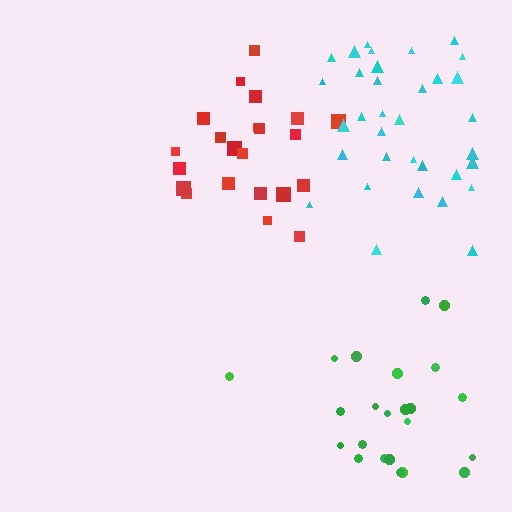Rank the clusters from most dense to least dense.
red, green, cyan.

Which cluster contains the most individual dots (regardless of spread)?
Cyan (34).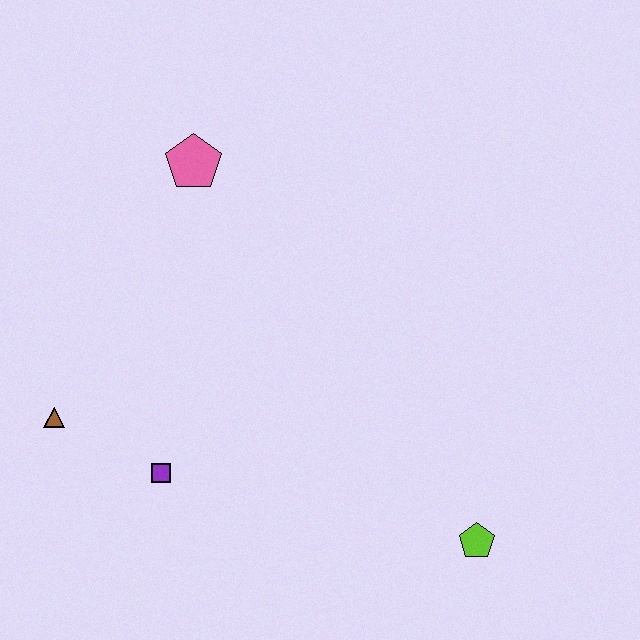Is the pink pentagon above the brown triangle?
Yes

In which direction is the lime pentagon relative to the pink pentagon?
The lime pentagon is below the pink pentagon.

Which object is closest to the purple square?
The brown triangle is closest to the purple square.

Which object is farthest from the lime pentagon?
The pink pentagon is farthest from the lime pentagon.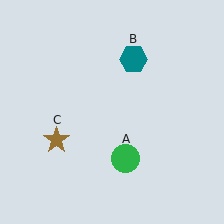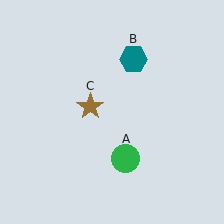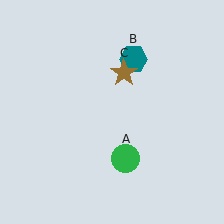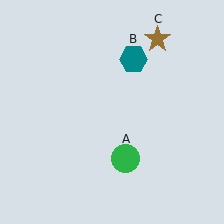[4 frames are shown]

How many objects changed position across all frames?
1 object changed position: brown star (object C).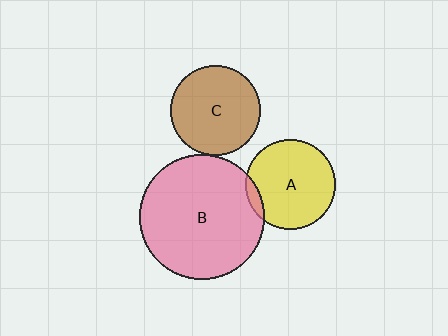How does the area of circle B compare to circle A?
Approximately 1.9 times.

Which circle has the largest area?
Circle B (pink).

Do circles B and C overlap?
Yes.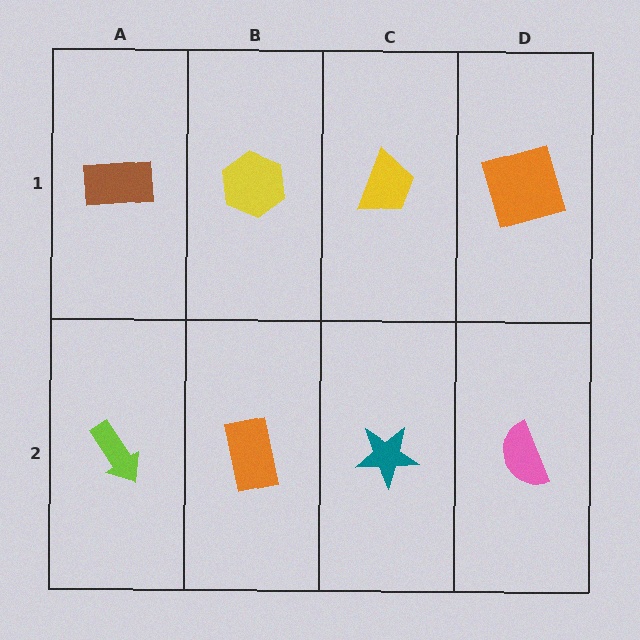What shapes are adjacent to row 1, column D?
A pink semicircle (row 2, column D), a yellow trapezoid (row 1, column C).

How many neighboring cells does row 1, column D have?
2.